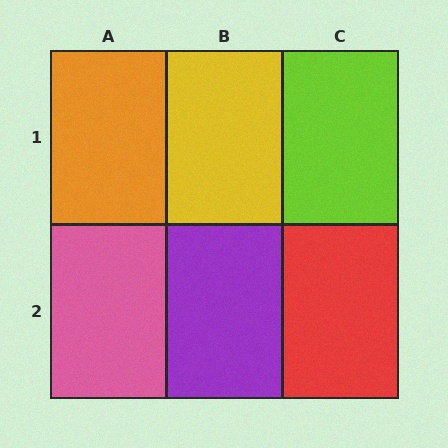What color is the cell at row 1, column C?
Lime.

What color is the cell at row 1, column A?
Orange.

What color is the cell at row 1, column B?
Yellow.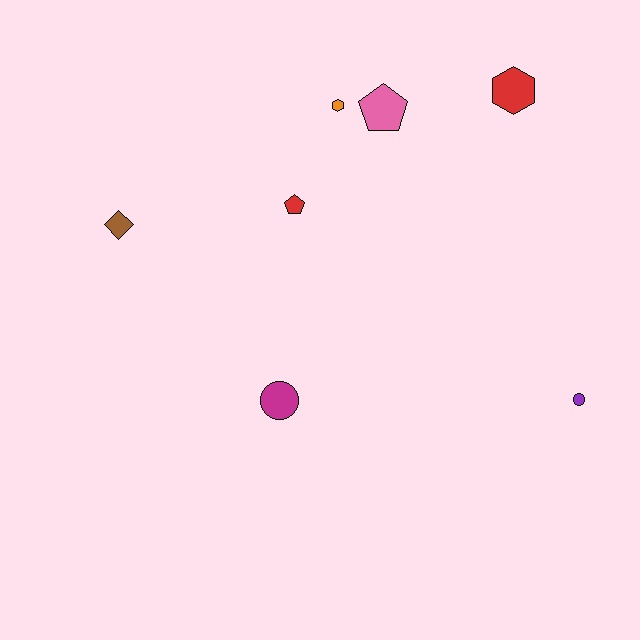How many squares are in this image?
There are no squares.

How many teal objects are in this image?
There are no teal objects.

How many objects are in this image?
There are 7 objects.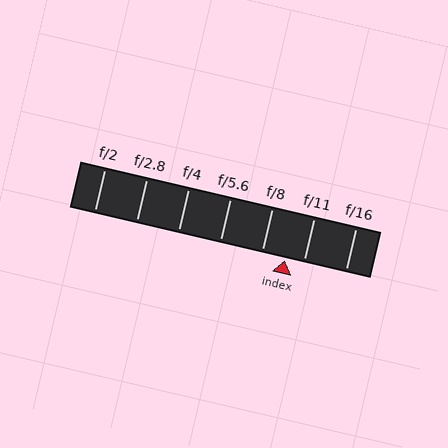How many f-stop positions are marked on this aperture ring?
There are 7 f-stop positions marked.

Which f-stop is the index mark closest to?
The index mark is closest to f/11.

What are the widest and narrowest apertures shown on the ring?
The widest aperture shown is f/2 and the narrowest is f/16.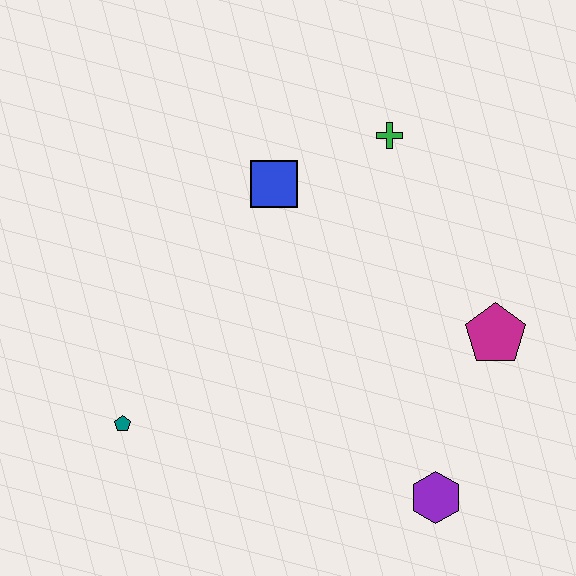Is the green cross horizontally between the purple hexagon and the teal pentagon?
Yes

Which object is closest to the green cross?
The blue square is closest to the green cross.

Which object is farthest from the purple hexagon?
The green cross is farthest from the purple hexagon.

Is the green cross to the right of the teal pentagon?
Yes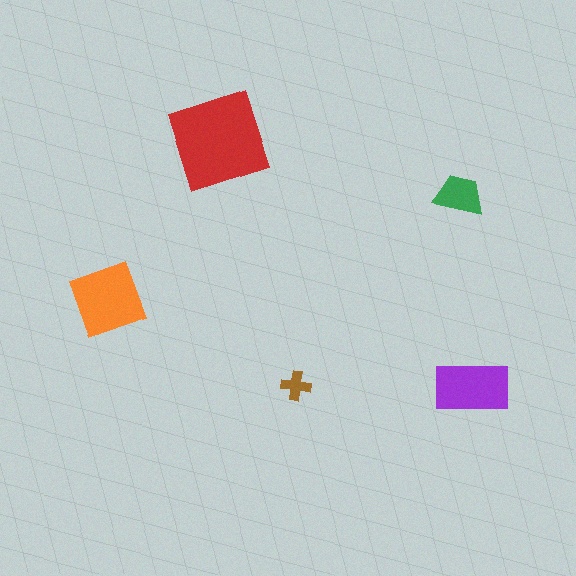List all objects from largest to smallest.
The red square, the orange diamond, the purple rectangle, the green trapezoid, the brown cross.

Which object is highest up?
The red square is topmost.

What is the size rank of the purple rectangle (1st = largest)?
3rd.